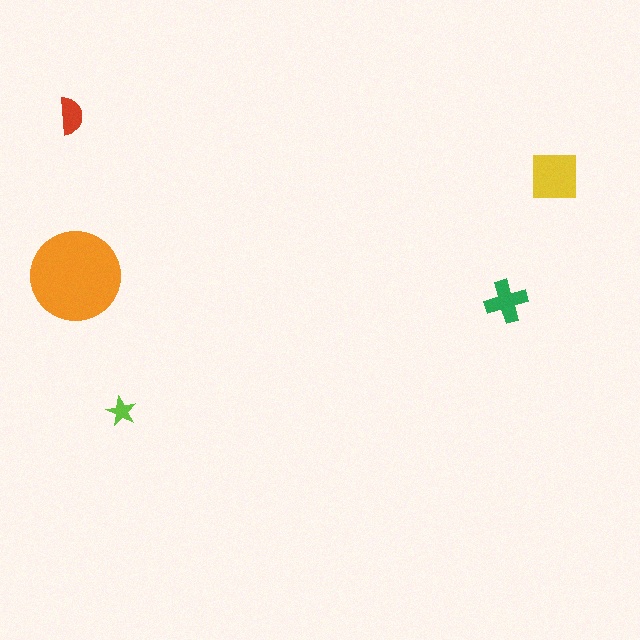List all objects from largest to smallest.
The orange circle, the yellow square, the green cross, the red semicircle, the lime star.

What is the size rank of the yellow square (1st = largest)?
2nd.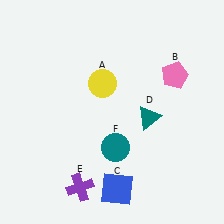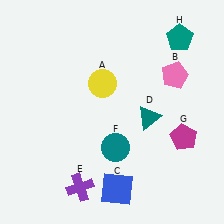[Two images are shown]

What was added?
A magenta pentagon (G), a teal pentagon (H) were added in Image 2.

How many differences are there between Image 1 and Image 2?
There are 2 differences between the two images.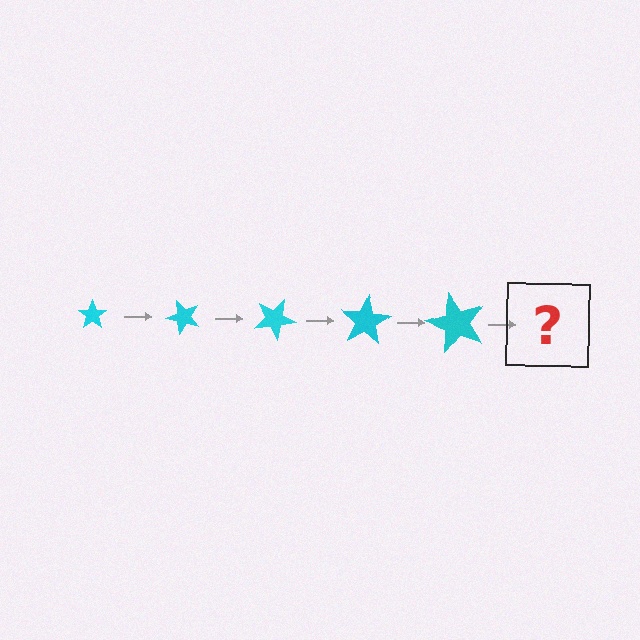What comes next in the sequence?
The next element should be a star, larger than the previous one and rotated 250 degrees from the start.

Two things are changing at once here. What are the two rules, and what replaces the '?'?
The two rules are that the star grows larger each step and it rotates 50 degrees each step. The '?' should be a star, larger than the previous one and rotated 250 degrees from the start.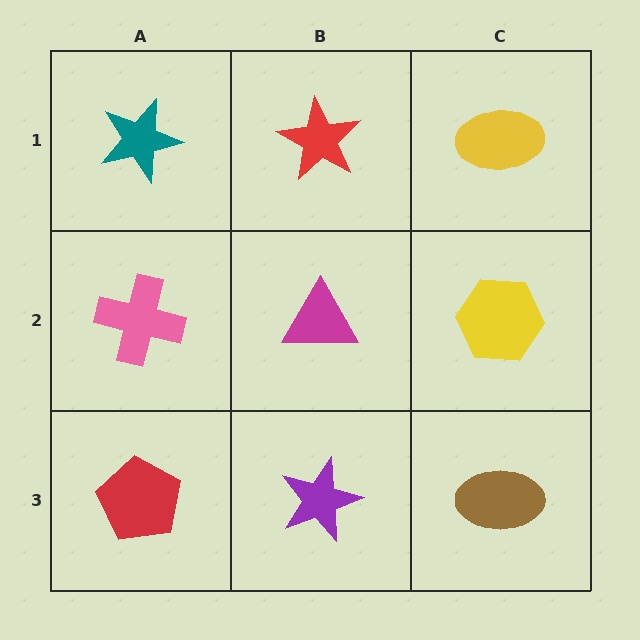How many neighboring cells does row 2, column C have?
3.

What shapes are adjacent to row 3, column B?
A magenta triangle (row 2, column B), a red pentagon (row 3, column A), a brown ellipse (row 3, column C).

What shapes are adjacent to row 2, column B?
A red star (row 1, column B), a purple star (row 3, column B), a pink cross (row 2, column A), a yellow hexagon (row 2, column C).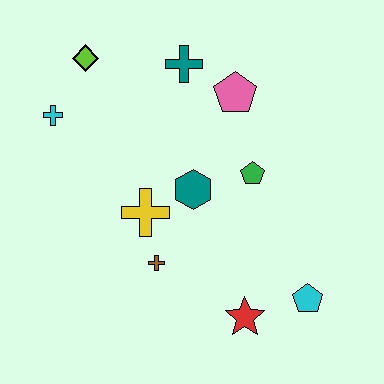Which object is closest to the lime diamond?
The cyan cross is closest to the lime diamond.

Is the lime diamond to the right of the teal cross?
No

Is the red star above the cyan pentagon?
No